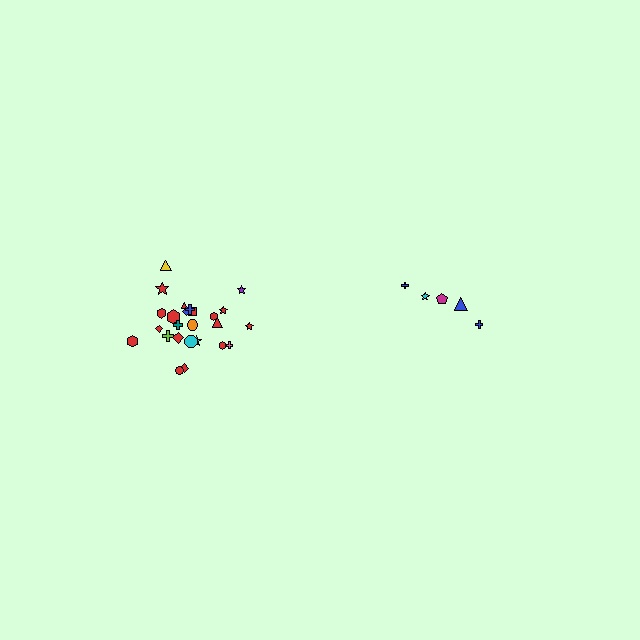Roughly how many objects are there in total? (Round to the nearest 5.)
Roughly 30 objects in total.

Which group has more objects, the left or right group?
The left group.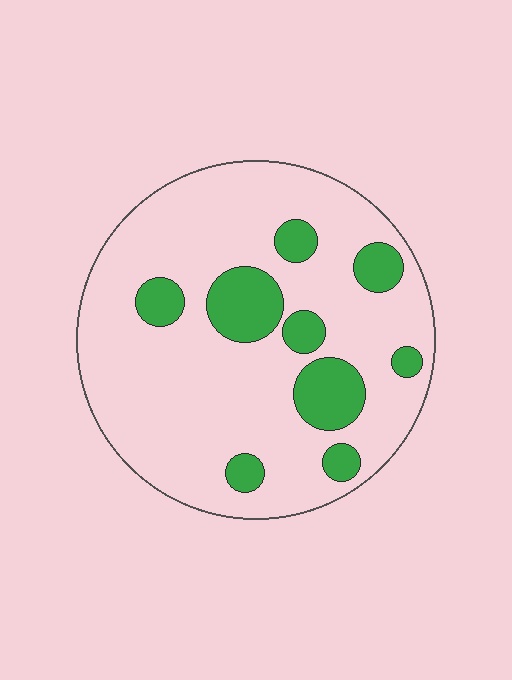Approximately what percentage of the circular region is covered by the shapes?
Approximately 20%.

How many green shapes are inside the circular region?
9.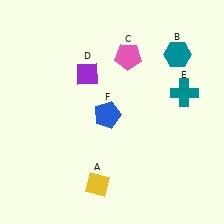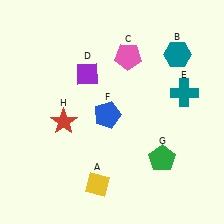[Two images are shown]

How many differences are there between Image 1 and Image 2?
There are 2 differences between the two images.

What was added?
A green pentagon (G), a red star (H) were added in Image 2.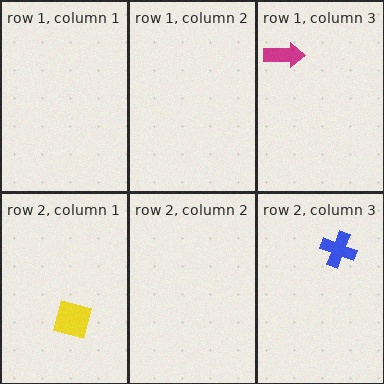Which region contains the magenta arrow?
The row 1, column 3 region.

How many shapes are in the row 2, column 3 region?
1.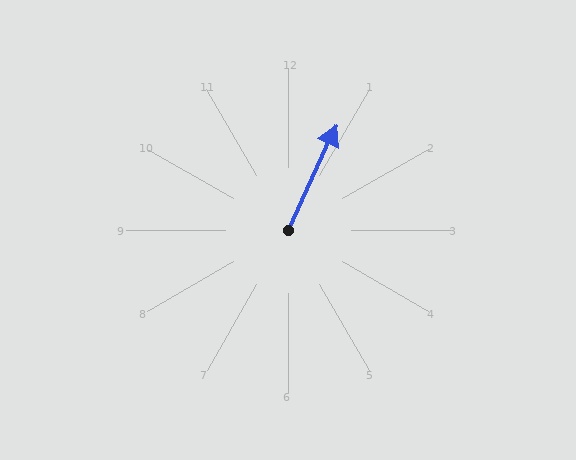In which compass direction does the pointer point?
Northeast.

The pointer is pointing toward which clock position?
Roughly 1 o'clock.